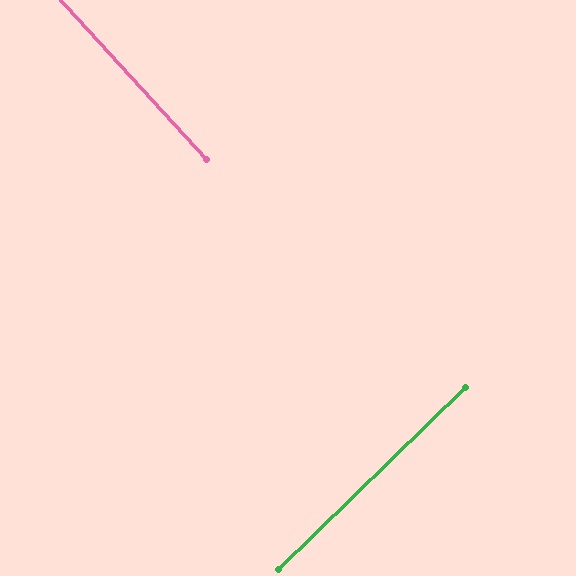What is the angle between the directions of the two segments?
Approximately 88 degrees.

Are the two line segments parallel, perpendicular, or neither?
Perpendicular — they meet at approximately 88°.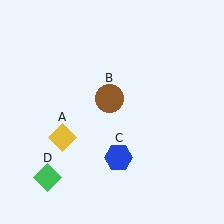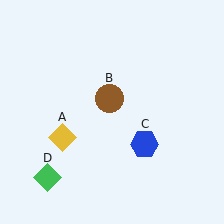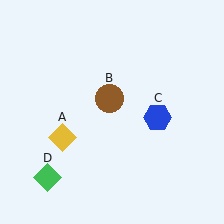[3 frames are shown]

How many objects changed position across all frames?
1 object changed position: blue hexagon (object C).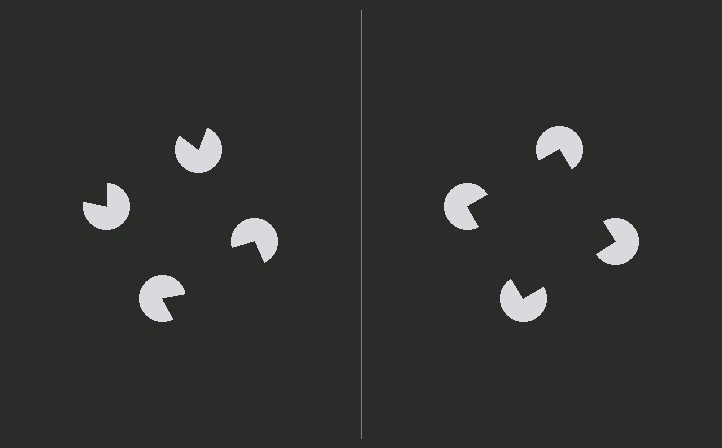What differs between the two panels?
The pac-man discs are positioned identically on both sides; only the wedge orientations differ. On the right they align to a square; on the left they are misaligned.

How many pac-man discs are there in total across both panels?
8 — 4 on each side.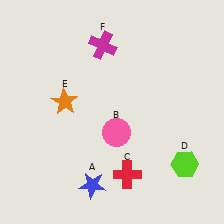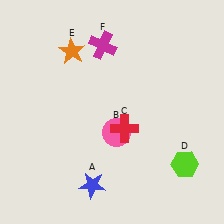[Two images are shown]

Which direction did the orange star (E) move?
The orange star (E) moved up.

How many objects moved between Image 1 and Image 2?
2 objects moved between the two images.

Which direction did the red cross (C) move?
The red cross (C) moved up.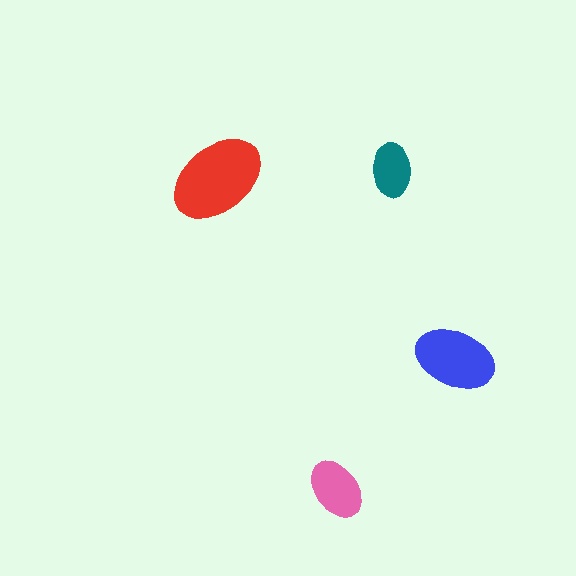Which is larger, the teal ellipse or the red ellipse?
The red one.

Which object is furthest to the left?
The red ellipse is leftmost.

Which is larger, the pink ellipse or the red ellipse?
The red one.